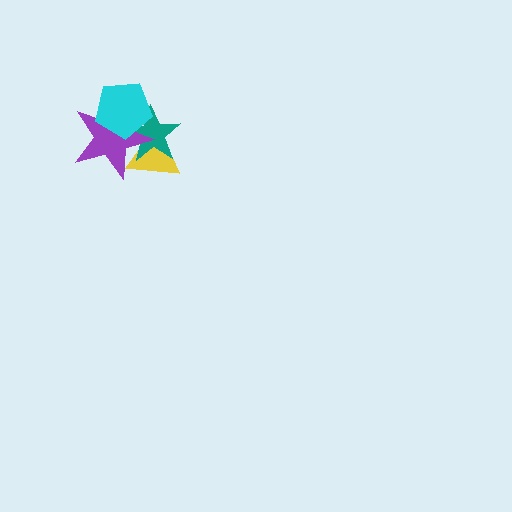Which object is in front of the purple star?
The cyan pentagon is in front of the purple star.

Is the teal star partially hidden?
Yes, it is partially covered by another shape.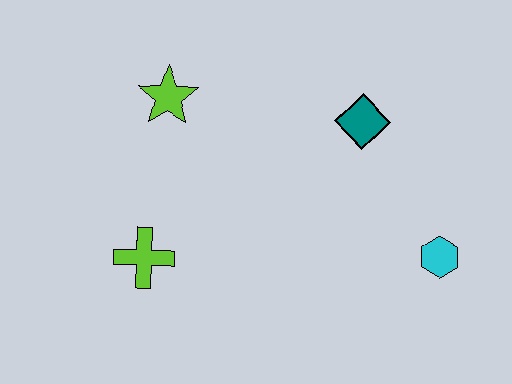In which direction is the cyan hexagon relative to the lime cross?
The cyan hexagon is to the right of the lime cross.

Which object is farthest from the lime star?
The cyan hexagon is farthest from the lime star.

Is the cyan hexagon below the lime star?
Yes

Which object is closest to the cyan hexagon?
The teal diamond is closest to the cyan hexagon.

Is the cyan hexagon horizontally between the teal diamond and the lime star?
No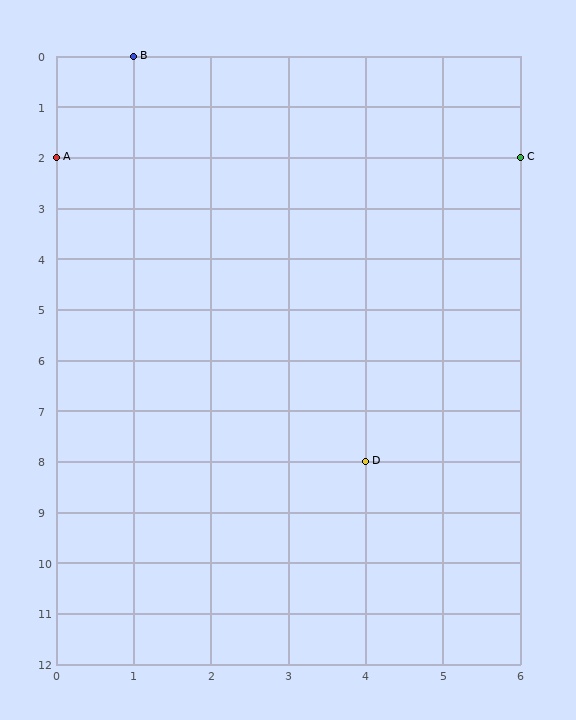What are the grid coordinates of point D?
Point D is at grid coordinates (4, 8).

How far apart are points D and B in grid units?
Points D and B are 3 columns and 8 rows apart (about 8.5 grid units diagonally).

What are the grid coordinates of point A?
Point A is at grid coordinates (0, 2).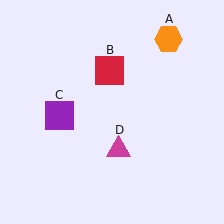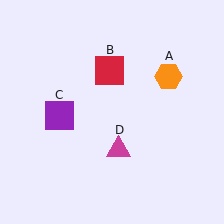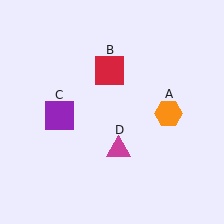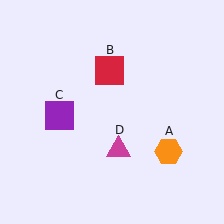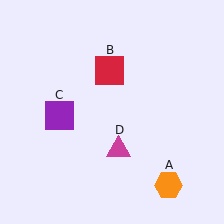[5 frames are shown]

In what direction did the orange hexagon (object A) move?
The orange hexagon (object A) moved down.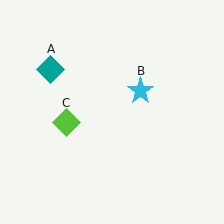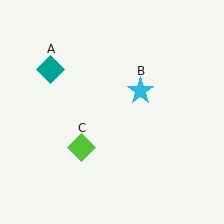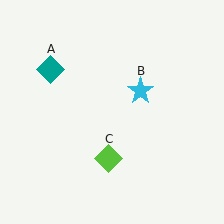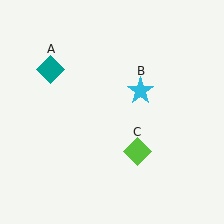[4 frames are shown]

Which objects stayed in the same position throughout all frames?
Teal diamond (object A) and cyan star (object B) remained stationary.